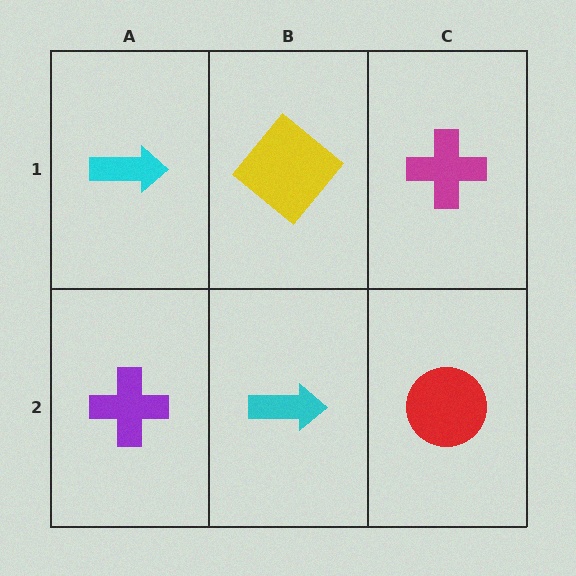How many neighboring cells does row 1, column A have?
2.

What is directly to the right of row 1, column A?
A yellow diamond.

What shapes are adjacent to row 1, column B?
A cyan arrow (row 2, column B), a cyan arrow (row 1, column A), a magenta cross (row 1, column C).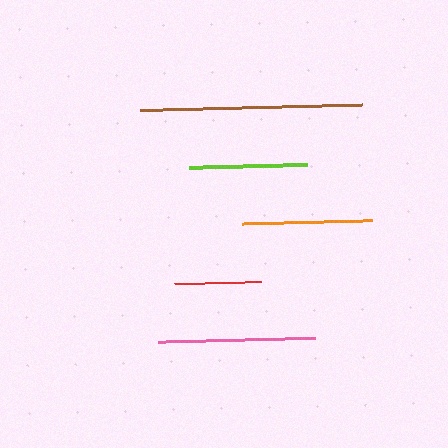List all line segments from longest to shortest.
From longest to shortest: brown, pink, orange, lime, red.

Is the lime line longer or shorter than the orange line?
The orange line is longer than the lime line.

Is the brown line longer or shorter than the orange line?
The brown line is longer than the orange line.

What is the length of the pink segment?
The pink segment is approximately 158 pixels long.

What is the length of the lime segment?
The lime segment is approximately 118 pixels long.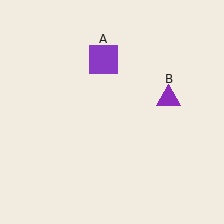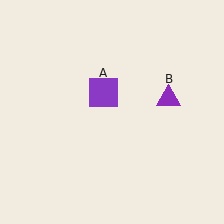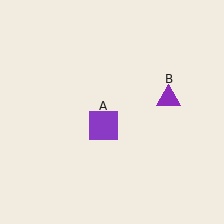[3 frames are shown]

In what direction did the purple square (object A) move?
The purple square (object A) moved down.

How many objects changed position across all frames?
1 object changed position: purple square (object A).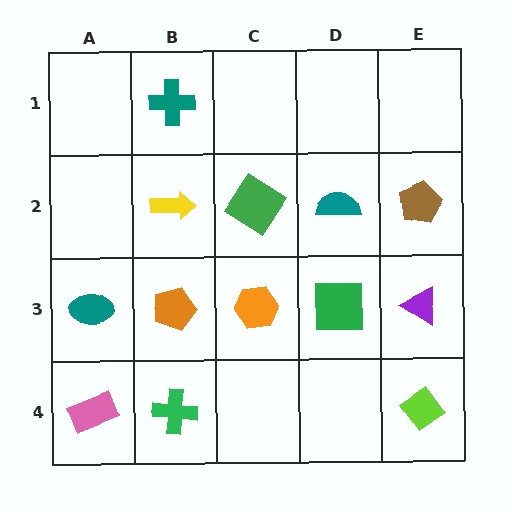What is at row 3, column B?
An orange pentagon.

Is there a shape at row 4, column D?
No, that cell is empty.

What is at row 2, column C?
A green diamond.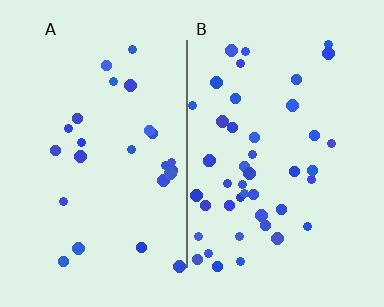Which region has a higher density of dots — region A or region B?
B (the right).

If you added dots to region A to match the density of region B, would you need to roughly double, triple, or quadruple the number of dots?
Approximately double.